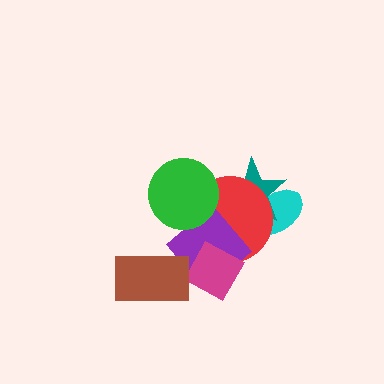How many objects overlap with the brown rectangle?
0 objects overlap with the brown rectangle.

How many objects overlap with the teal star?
2 objects overlap with the teal star.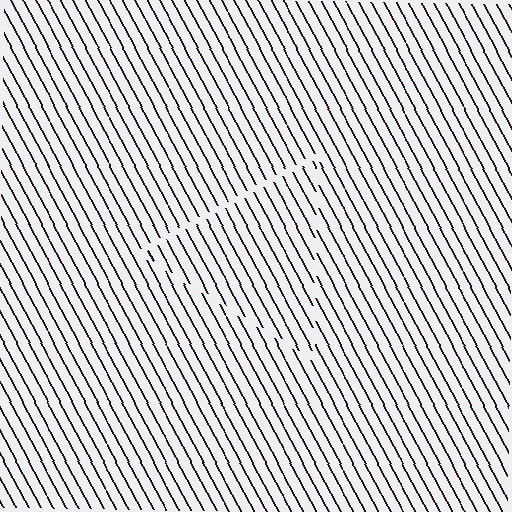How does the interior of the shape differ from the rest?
The interior of the shape contains the same grating, shifted by half a period — the contour is defined by the phase discontinuity where line-ends from the inner and outer gratings abut.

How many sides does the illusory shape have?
3 sides — the line-ends trace a triangle.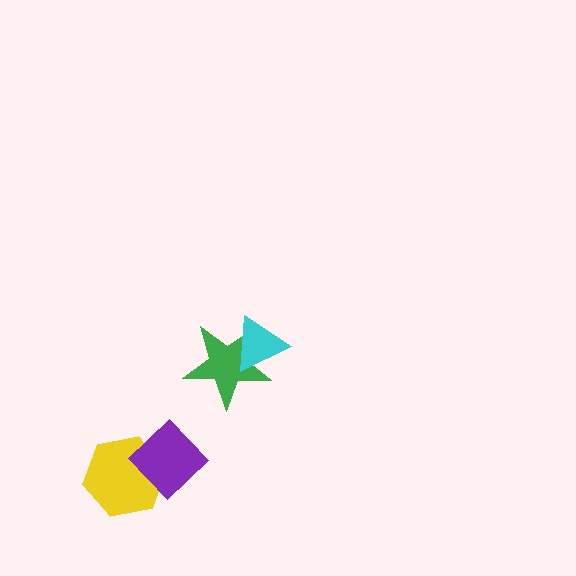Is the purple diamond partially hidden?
No, no other shape covers it.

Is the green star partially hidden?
Yes, it is partially covered by another shape.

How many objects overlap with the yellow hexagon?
1 object overlaps with the yellow hexagon.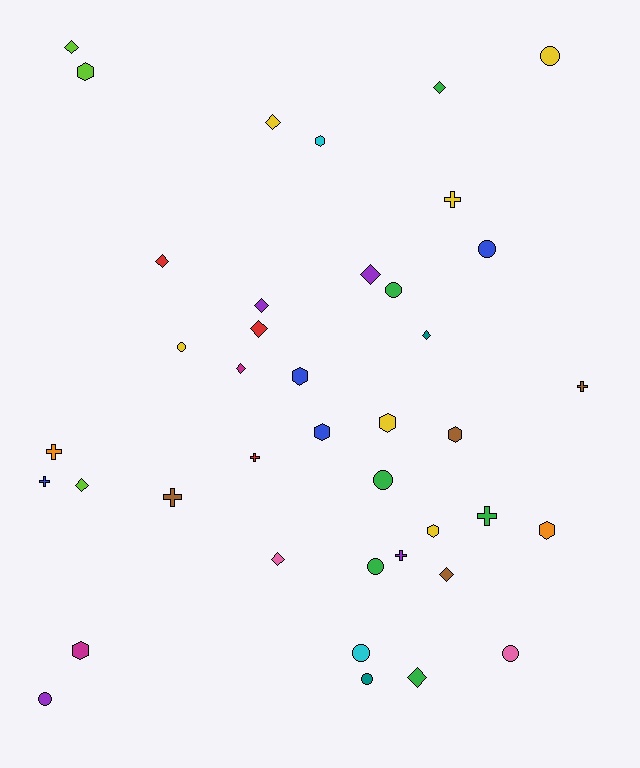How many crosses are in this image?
There are 8 crosses.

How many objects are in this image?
There are 40 objects.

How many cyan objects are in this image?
There are 2 cyan objects.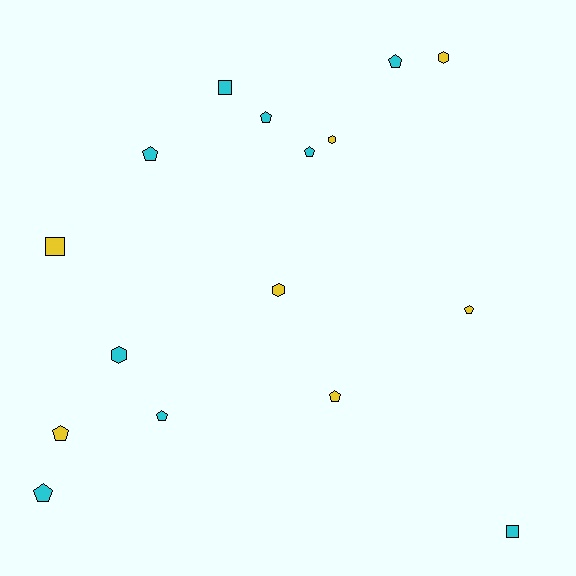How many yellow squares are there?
There is 1 yellow square.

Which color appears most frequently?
Cyan, with 9 objects.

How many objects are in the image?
There are 16 objects.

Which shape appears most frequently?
Pentagon, with 9 objects.